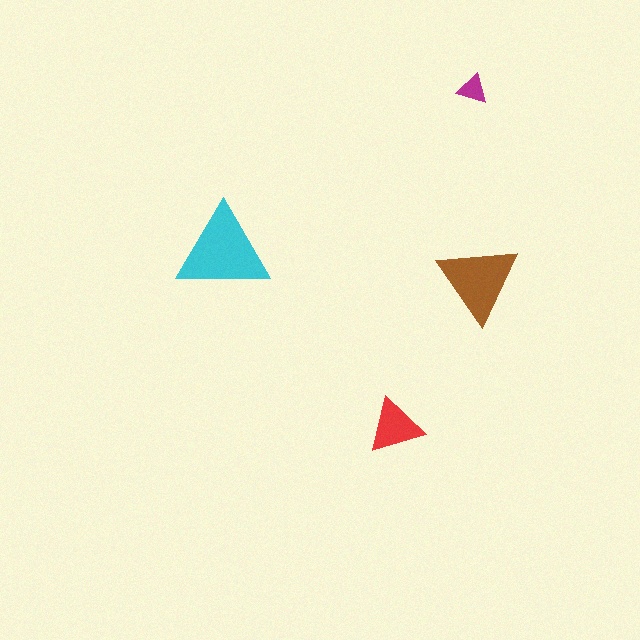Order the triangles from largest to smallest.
the cyan one, the brown one, the red one, the magenta one.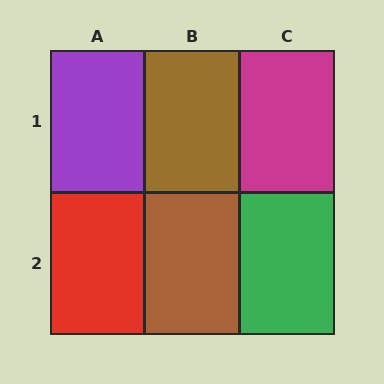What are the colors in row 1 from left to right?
Purple, brown, magenta.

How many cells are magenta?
1 cell is magenta.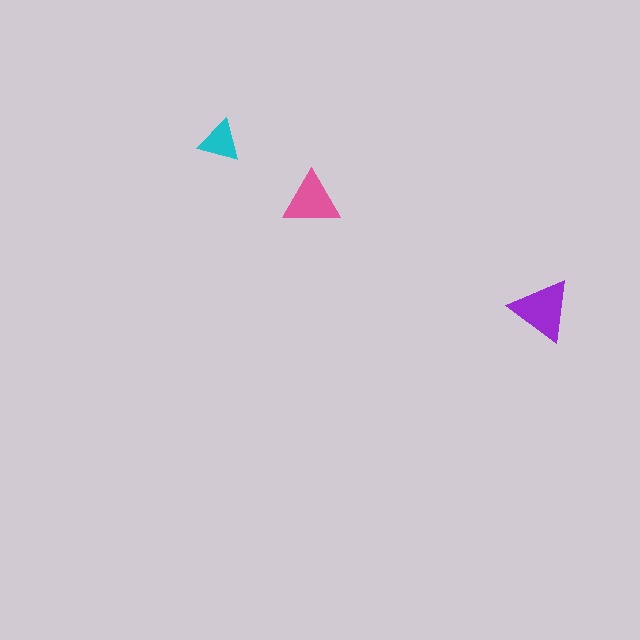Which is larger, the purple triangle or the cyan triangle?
The purple one.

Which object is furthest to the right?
The purple triangle is rightmost.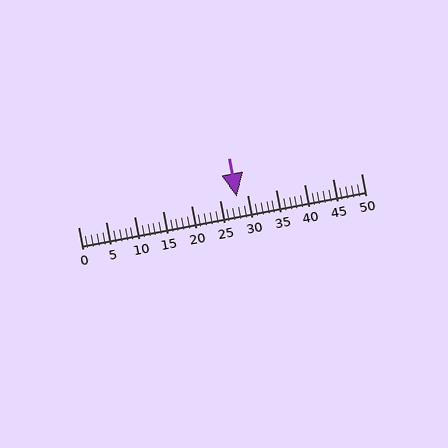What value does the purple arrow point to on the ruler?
The purple arrow points to approximately 28.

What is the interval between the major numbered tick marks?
The major tick marks are spaced 5 units apart.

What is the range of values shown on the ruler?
The ruler shows values from 0 to 50.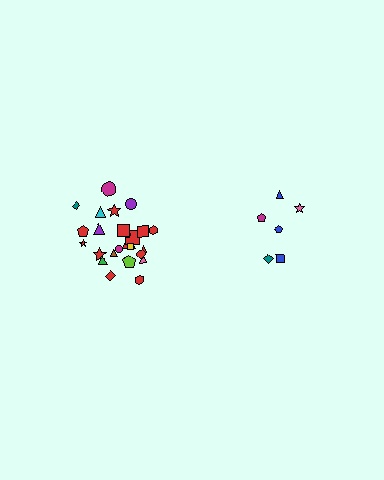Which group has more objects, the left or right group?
The left group.